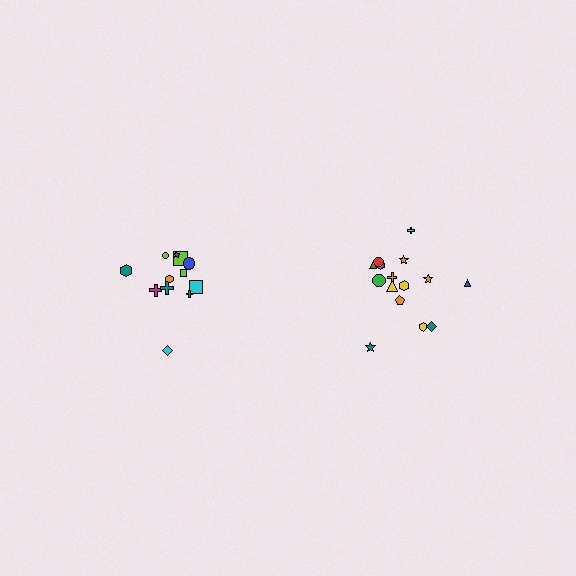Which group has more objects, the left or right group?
The right group.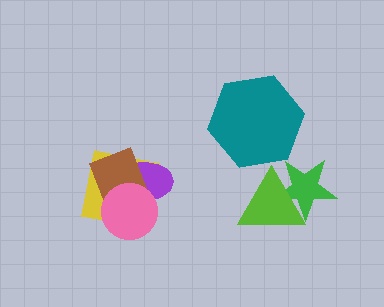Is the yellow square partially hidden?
Yes, it is partially covered by another shape.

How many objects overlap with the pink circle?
3 objects overlap with the pink circle.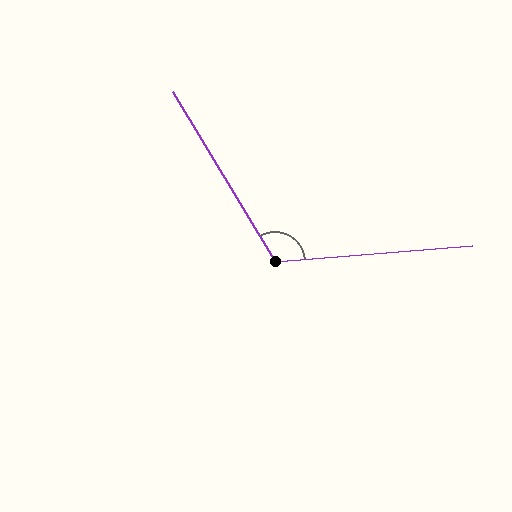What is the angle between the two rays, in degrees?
Approximately 116 degrees.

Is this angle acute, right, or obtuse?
It is obtuse.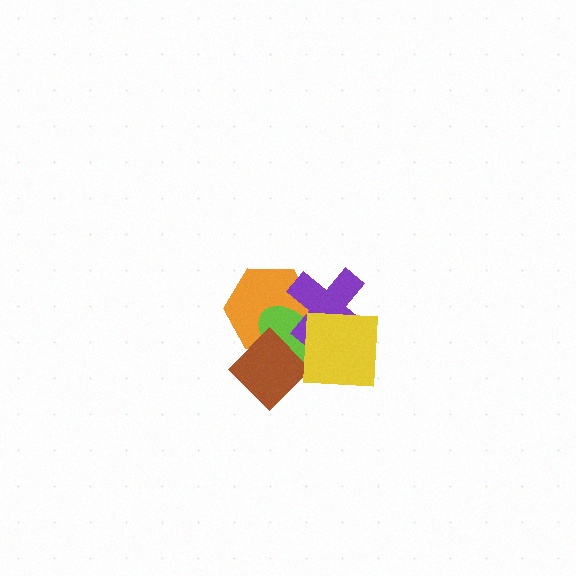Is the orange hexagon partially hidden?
Yes, it is partially covered by another shape.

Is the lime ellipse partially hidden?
Yes, it is partially covered by another shape.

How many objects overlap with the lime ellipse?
4 objects overlap with the lime ellipse.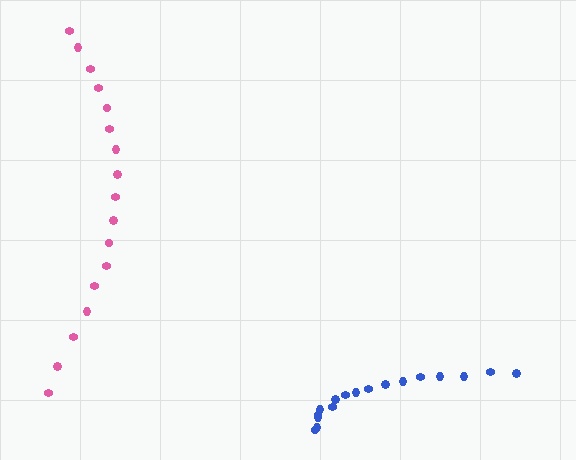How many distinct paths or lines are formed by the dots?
There are 2 distinct paths.